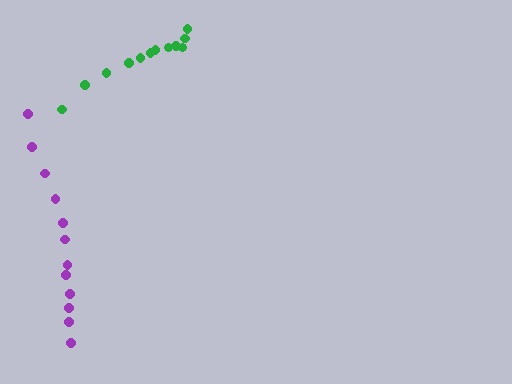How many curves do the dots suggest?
There are 2 distinct paths.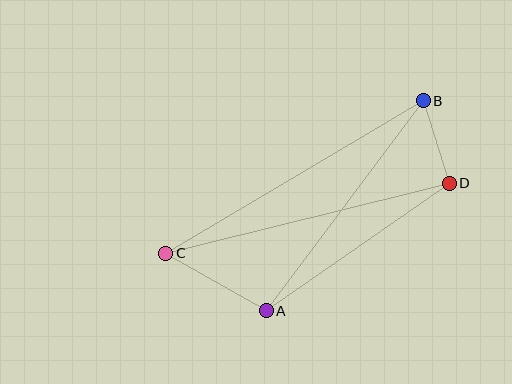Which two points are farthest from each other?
Points B and C are farthest from each other.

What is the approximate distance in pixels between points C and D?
The distance between C and D is approximately 292 pixels.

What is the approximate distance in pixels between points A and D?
The distance between A and D is approximately 223 pixels.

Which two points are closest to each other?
Points B and D are closest to each other.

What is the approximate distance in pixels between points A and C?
The distance between A and C is approximately 115 pixels.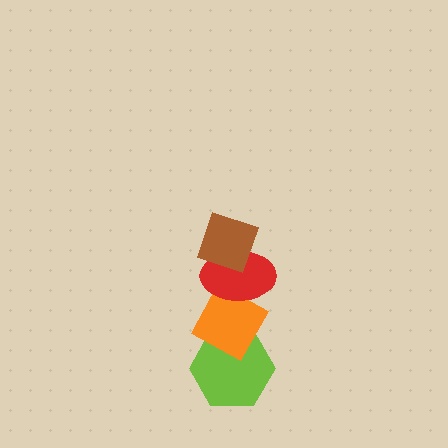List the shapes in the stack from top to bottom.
From top to bottom: the brown diamond, the red ellipse, the orange diamond, the lime hexagon.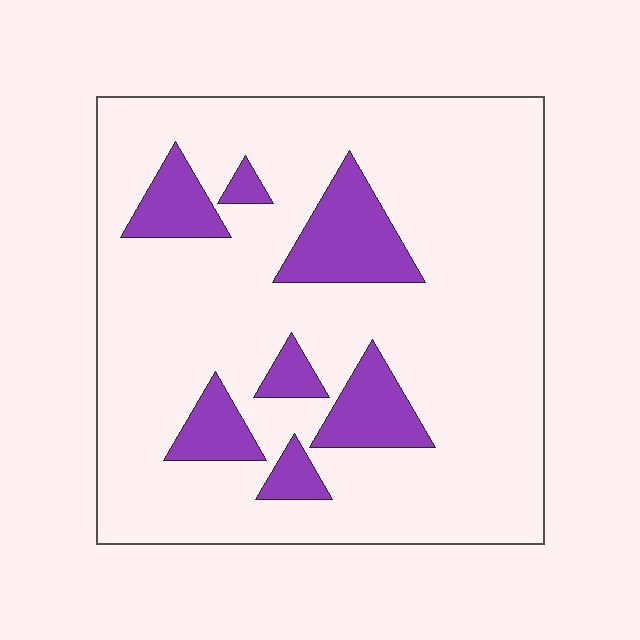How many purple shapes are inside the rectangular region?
7.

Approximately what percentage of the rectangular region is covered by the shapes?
Approximately 15%.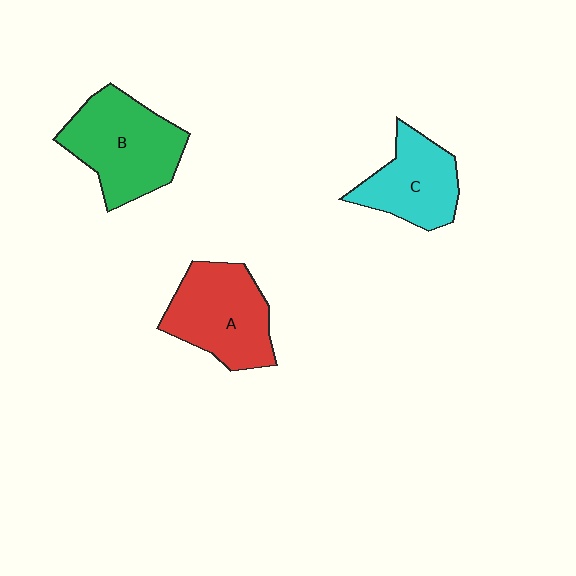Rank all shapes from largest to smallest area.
From largest to smallest: B (green), A (red), C (cyan).